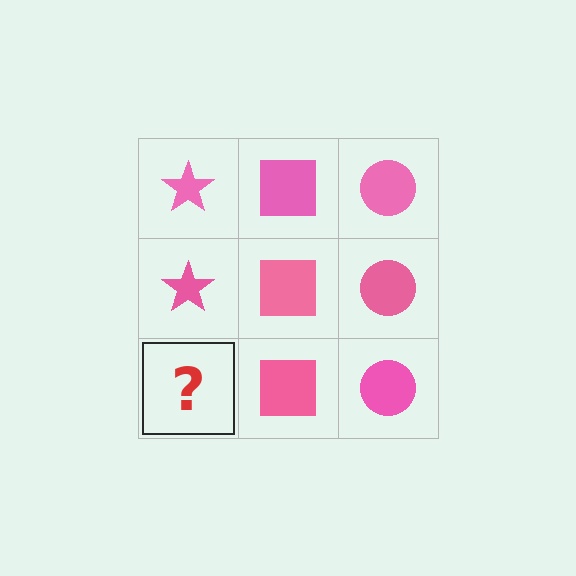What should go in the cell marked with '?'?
The missing cell should contain a pink star.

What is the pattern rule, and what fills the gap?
The rule is that each column has a consistent shape. The gap should be filled with a pink star.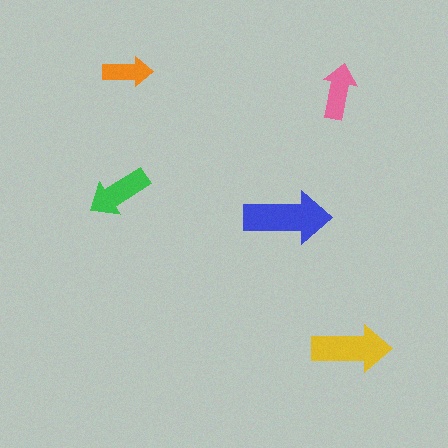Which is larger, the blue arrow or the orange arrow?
The blue one.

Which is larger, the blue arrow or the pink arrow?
The blue one.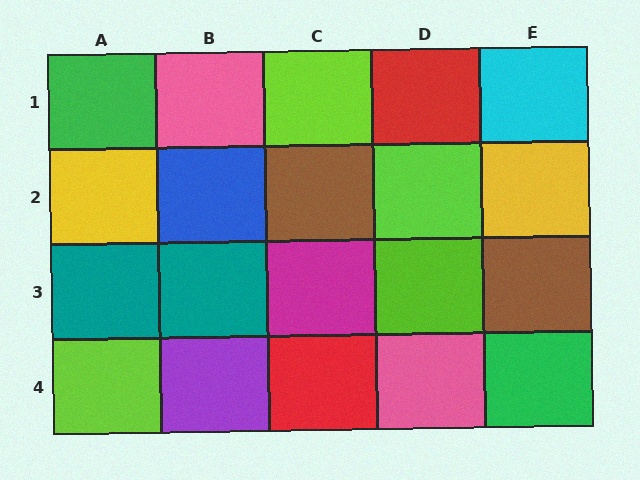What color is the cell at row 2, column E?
Yellow.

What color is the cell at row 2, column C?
Brown.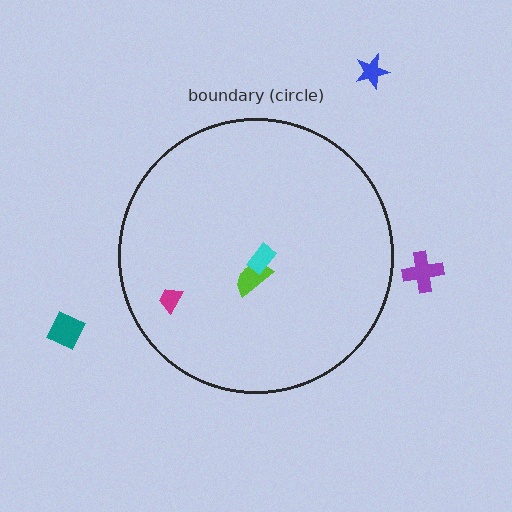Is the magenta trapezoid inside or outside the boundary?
Inside.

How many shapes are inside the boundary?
3 inside, 3 outside.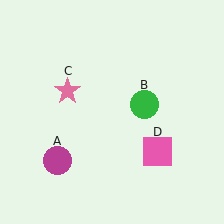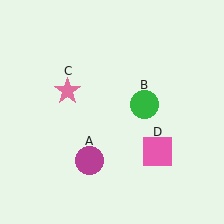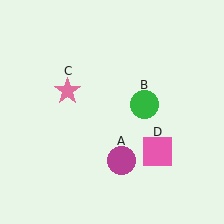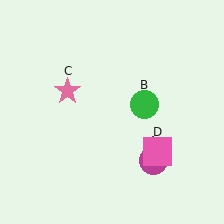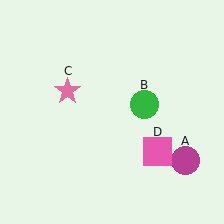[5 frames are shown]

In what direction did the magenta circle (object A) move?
The magenta circle (object A) moved right.